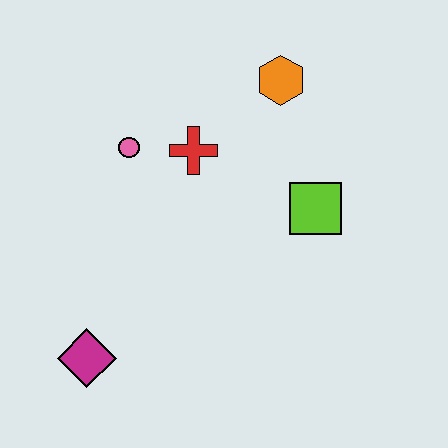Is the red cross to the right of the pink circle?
Yes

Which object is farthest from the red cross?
The magenta diamond is farthest from the red cross.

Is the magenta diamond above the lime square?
No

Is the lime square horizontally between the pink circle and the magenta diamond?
No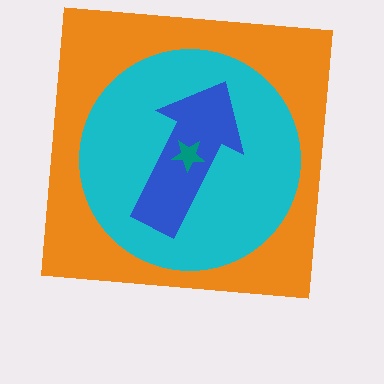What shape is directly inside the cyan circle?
The blue arrow.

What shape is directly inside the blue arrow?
The teal star.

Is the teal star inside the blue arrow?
Yes.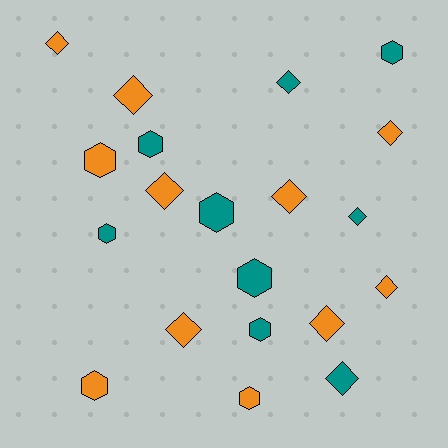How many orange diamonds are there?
There are 8 orange diamonds.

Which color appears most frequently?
Orange, with 11 objects.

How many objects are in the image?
There are 20 objects.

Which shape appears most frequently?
Diamond, with 11 objects.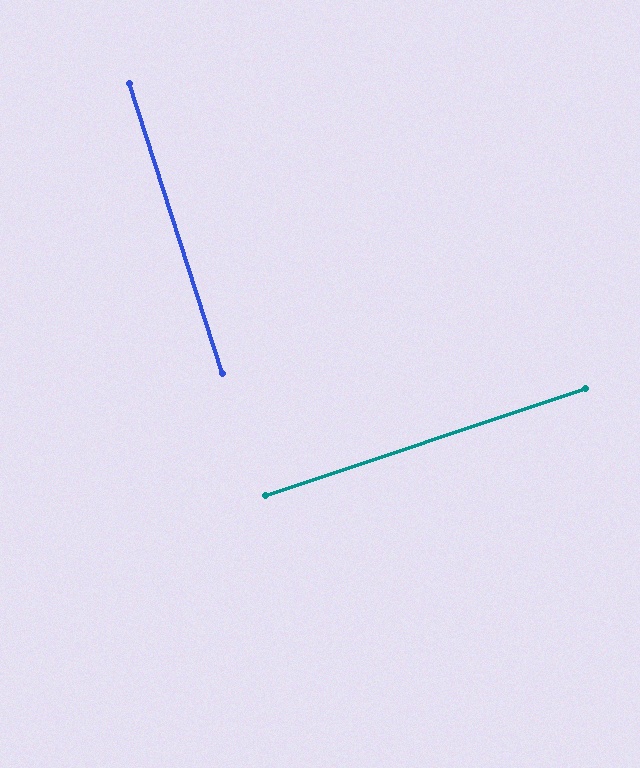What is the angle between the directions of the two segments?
Approximately 89 degrees.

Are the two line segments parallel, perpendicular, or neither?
Perpendicular — they meet at approximately 89°.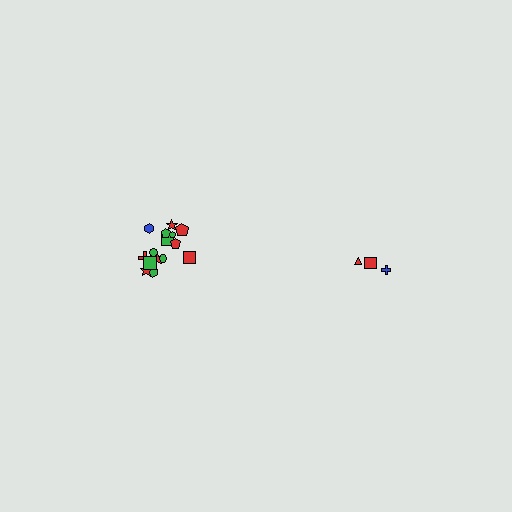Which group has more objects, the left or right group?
The left group.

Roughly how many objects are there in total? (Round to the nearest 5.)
Roughly 20 objects in total.